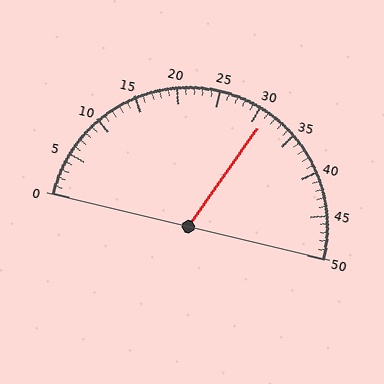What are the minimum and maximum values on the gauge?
The gauge ranges from 0 to 50.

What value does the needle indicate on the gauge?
The needle indicates approximately 31.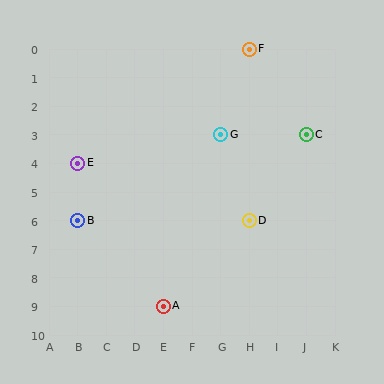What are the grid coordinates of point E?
Point E is at grid coordinates (B, 4).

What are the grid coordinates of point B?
Point B is at grid coordinates (B, 6).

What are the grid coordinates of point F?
Point F is at grid coordinates (H, 0).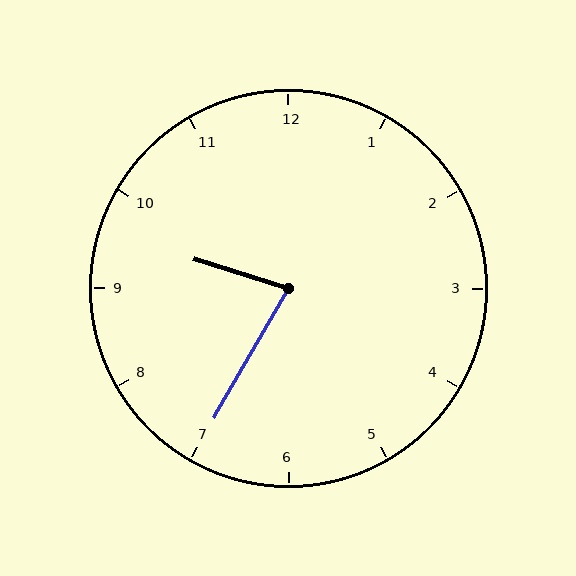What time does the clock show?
9:35.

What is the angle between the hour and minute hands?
Approximately 78 degrees.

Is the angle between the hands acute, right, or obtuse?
It is acute.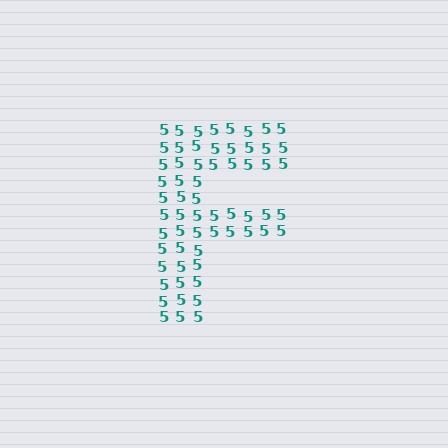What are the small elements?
The small elements are digit 5's.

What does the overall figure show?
The overall figure shows the letter F.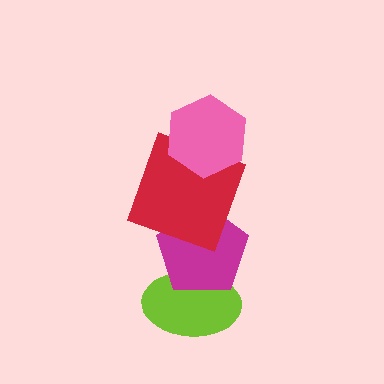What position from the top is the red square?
The red square is 2nd from the top.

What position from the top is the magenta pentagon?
The magenta pentagon is 3rd from the top.